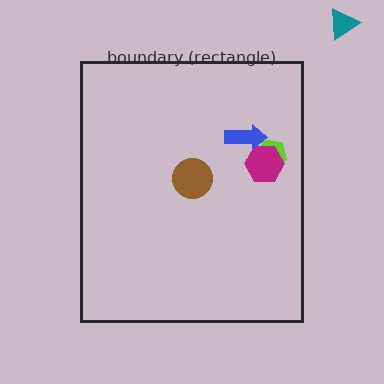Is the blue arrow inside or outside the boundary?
Inside.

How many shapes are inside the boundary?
4 inside, 1 outside.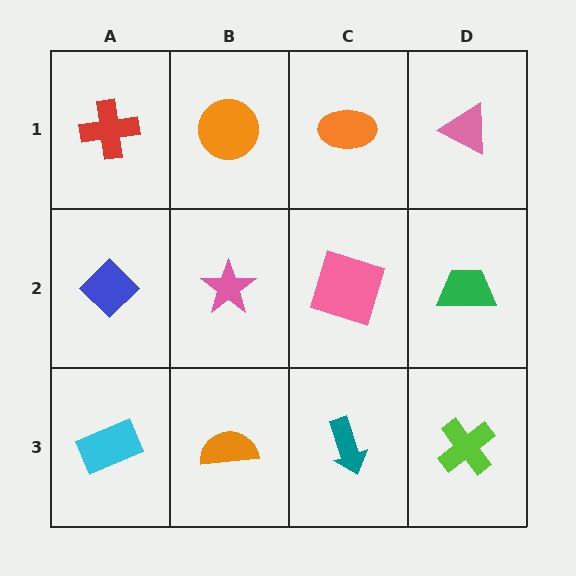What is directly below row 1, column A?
A blue diamond.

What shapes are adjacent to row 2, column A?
A red cross (row 1, column A), a cyan rectangle (row 3, column A), a pink star (row 2, column B).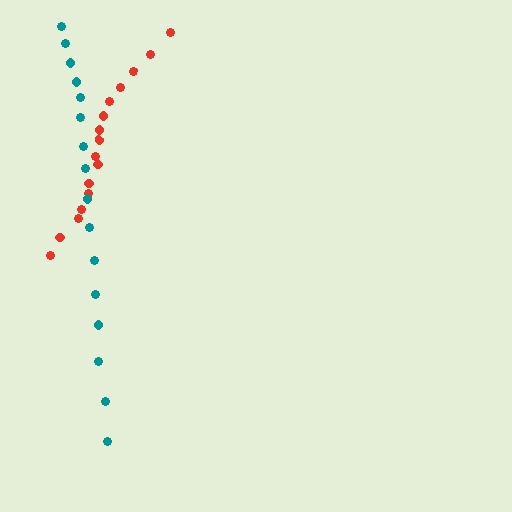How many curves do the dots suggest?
There are 2 distinct paths.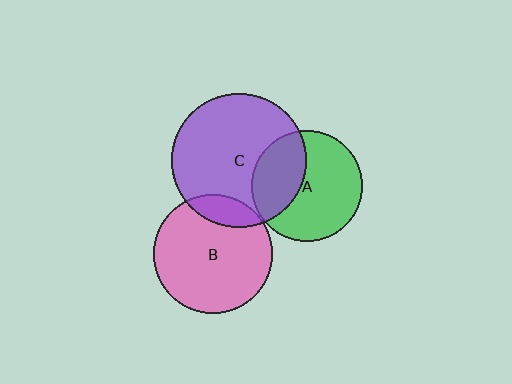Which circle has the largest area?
Circle C (purple).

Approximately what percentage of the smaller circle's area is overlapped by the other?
Approximately 35%.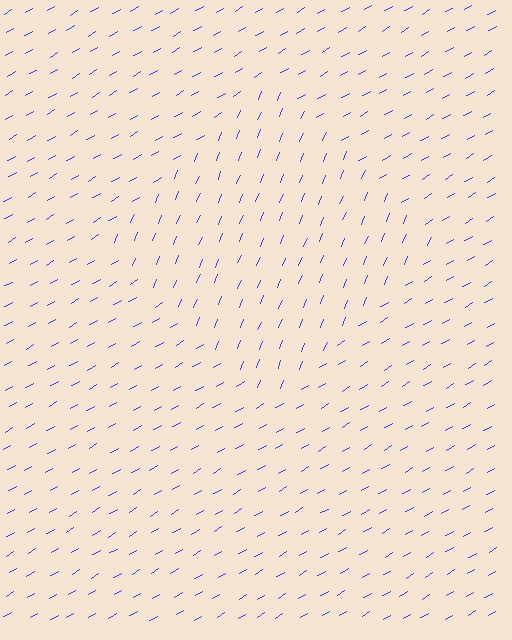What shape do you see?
I see a diamond.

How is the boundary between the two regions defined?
The boundary is defined purely by a change in line orientation (approximately 37 degrees difference). All lines are the same color and thickness.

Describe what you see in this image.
The image is filled with small blue line segments. A diamond region in the image has lines oriented differently from the surrounding lines, creating a visible texture boundary.